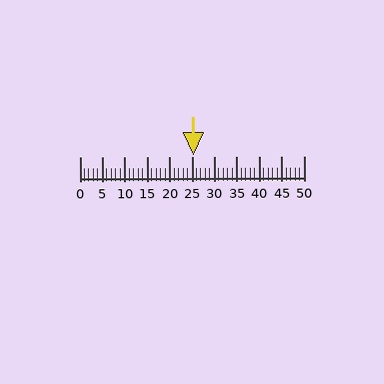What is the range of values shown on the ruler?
The ruler shows values from 0 to 50.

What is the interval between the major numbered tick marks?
The major tick marks are spaced 5 units apart.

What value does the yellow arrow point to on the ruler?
The yellow arrow points to approximately 25.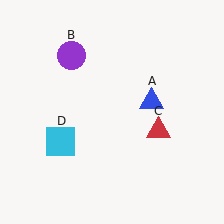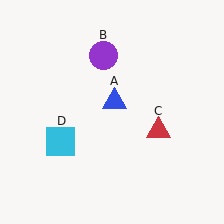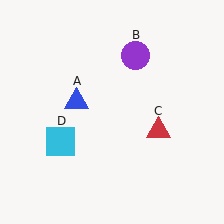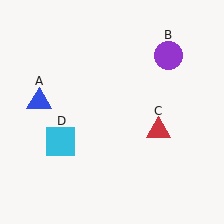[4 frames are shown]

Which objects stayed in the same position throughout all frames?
Red triangle (object C) and cyan square (object D) remained stationary.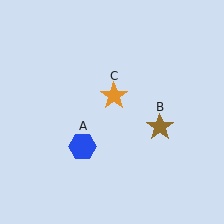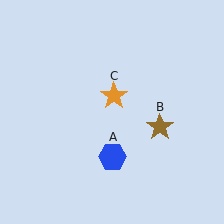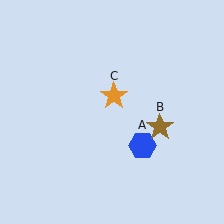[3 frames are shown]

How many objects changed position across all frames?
1 object changed position: blue hexagon (object A).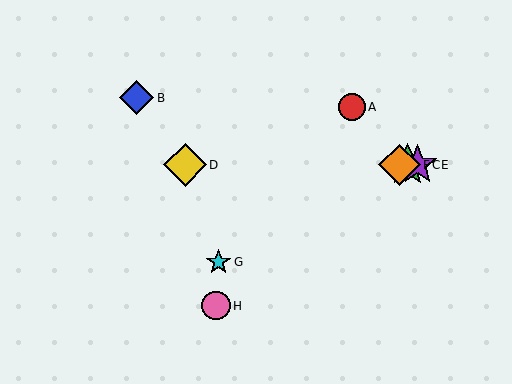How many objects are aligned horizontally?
4 objects (C, D, E, F) are aligned horizontally.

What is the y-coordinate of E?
Object E is at y≈165.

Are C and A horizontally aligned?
No, C is at y≈165 and A is at y≈107.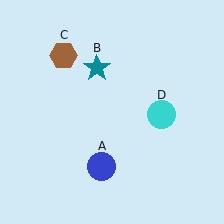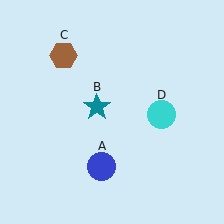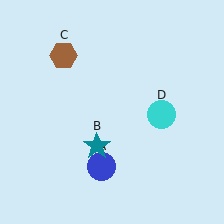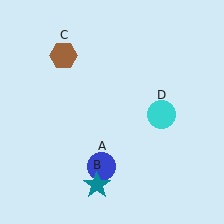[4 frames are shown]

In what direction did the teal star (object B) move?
The teal star (object B) moved down.